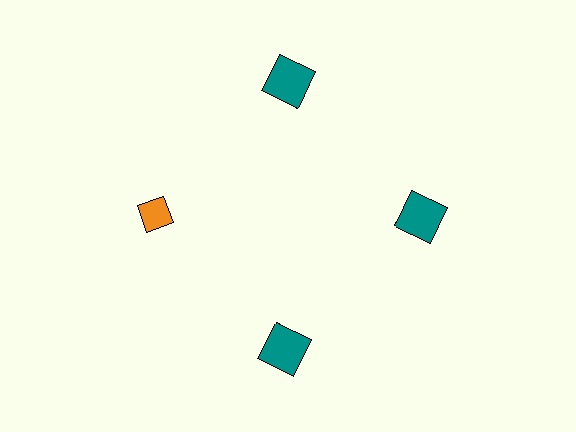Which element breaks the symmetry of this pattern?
The orange diamond at roughly the 9 o'clock position breaks the symmetry. All other shapes are teal squares.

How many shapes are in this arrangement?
There are 4 shapes arranged in a ring pattern.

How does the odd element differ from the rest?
It differs in both color (orange instead of teal) and shape (diamond instead of square).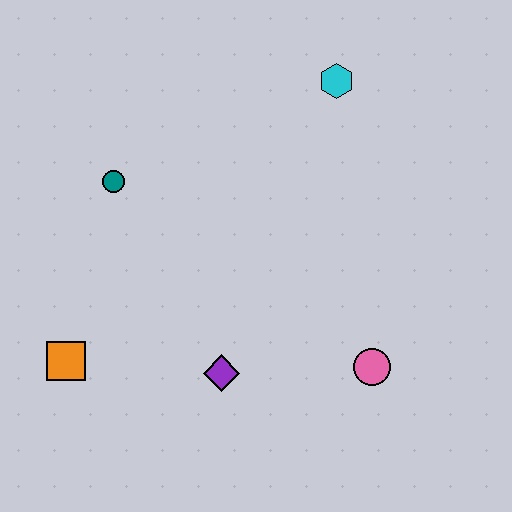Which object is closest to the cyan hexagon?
The teal circle is closest to the cyan hexagon.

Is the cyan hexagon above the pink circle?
Yes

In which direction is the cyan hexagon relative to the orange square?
The cyan hexagon is above the orange square.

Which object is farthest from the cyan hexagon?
The orange square is farthest from the cyan hexagon.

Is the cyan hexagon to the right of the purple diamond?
Yes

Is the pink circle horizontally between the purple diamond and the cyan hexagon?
No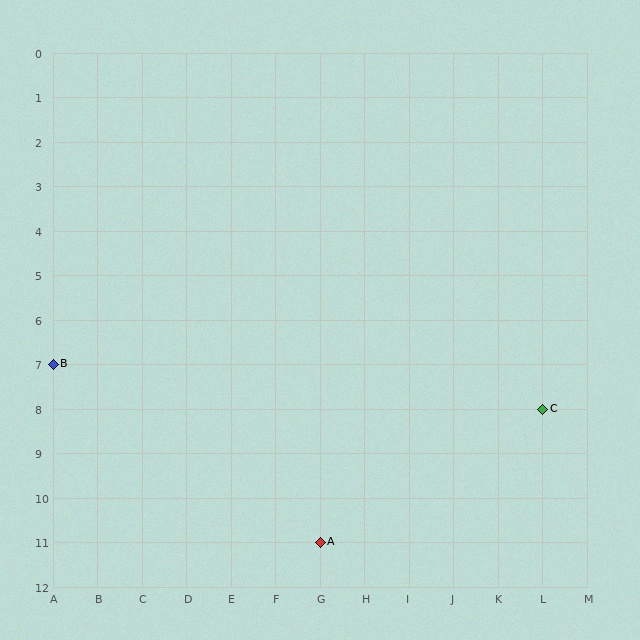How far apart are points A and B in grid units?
Points A and B are 6 columns and 4 rows apart (about 7.2 grid units diagonally).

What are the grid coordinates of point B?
Point B is at grid coordinates (A, 7).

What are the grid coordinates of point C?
Point C is at grid coordinates (L, 8).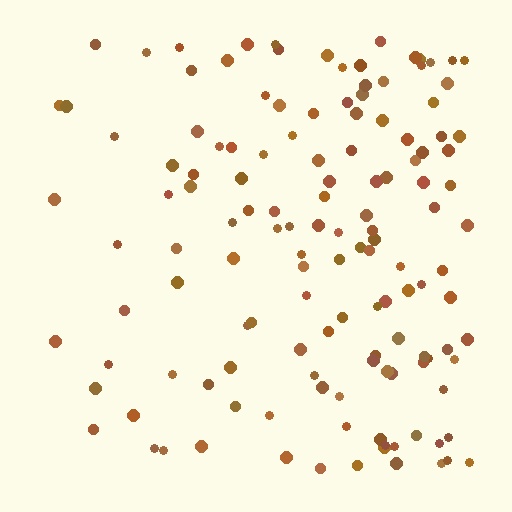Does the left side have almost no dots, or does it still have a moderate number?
Still a moderate number, just noticeably fewer than the right.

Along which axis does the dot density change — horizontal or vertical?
Horizontal.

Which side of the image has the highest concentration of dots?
The right.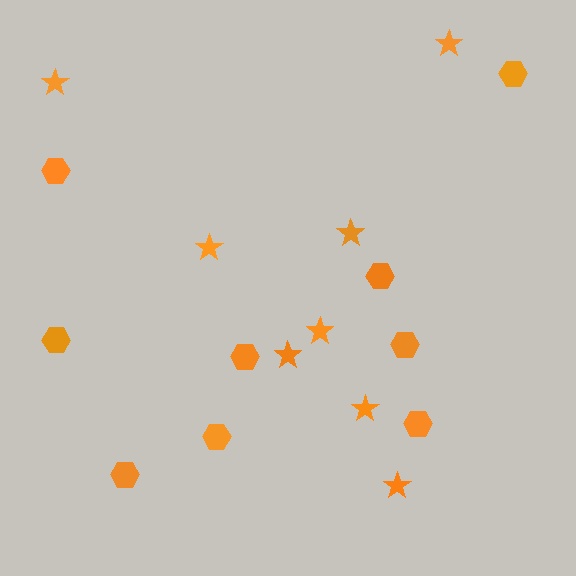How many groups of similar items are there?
There are 2 groups: one group of hexagons (9) and one group of stars (8).